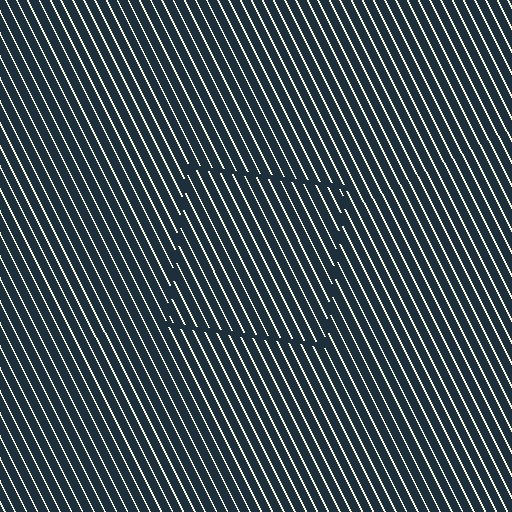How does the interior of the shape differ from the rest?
The interior of the shape contains the same grating, shifted by half a period — the contour is defined by the phase discontinuity where line-ends from the inner and outer gratings abut.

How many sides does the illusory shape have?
4 sides — the line-ends trace a square.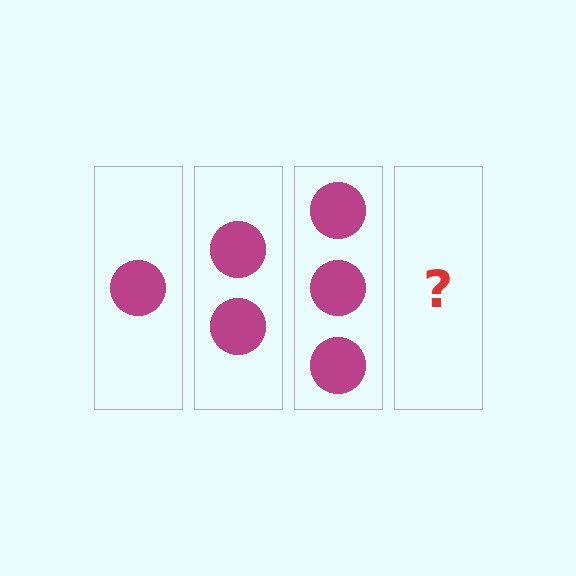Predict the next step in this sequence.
The next step is 4 circles.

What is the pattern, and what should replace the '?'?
The pattern is that each step adds one more circle. The '?' should be 4 circles.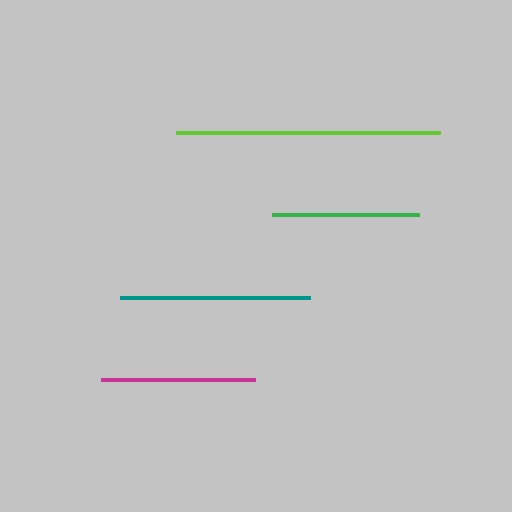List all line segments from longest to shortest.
From longest to shortest: lime, teal, magenta, green.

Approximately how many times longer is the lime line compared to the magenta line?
The lime line is approximately 1.7 times the length of the magenta line.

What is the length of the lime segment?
The lime segment is approximately 264 pixels long.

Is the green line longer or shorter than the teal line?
The teal line is longer than the green line.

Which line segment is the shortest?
The green line is the shortest at approximately 147 pixels.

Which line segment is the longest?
The lime line is the longest at approximately 264 pixels.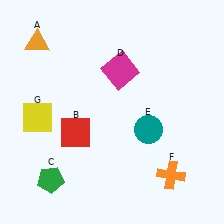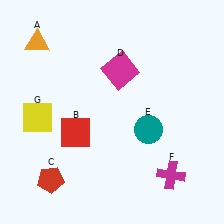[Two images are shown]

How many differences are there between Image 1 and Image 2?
There are 2 differences between the two images.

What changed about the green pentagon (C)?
In Image 1, C is green. In Image 2, it changed to red.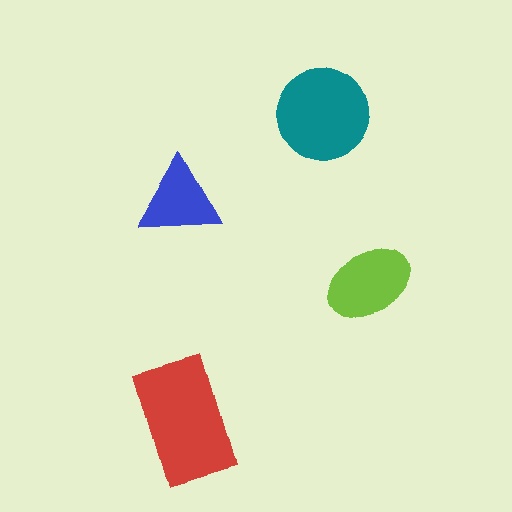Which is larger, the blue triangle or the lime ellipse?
The lime ellipse.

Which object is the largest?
The red rectangle.